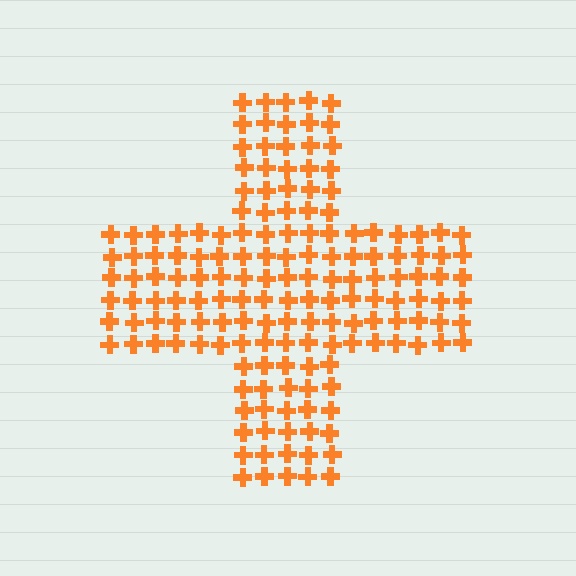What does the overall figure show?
The overall figure shows a cross.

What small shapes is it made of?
It is made of small crosses.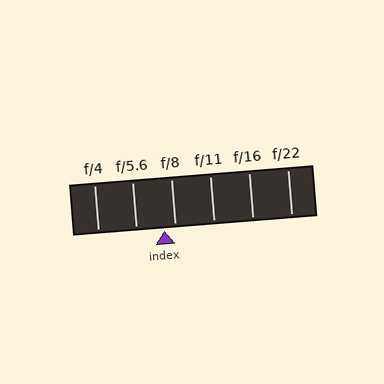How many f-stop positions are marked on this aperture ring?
There are 6 f-stop positions marked.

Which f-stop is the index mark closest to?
The index mark is closest to f/8.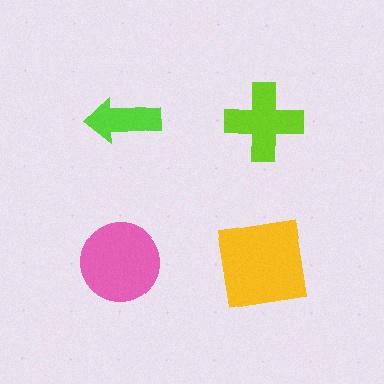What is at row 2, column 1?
A pink circle.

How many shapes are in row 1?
2 shapes.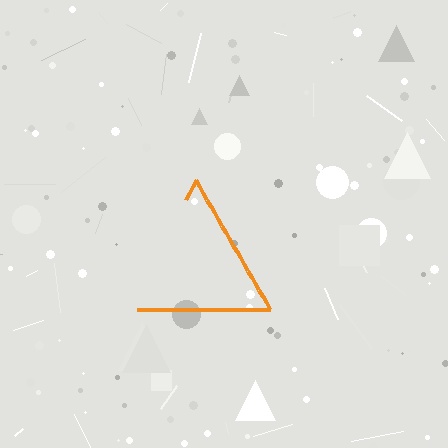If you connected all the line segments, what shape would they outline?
They would outline a triangle.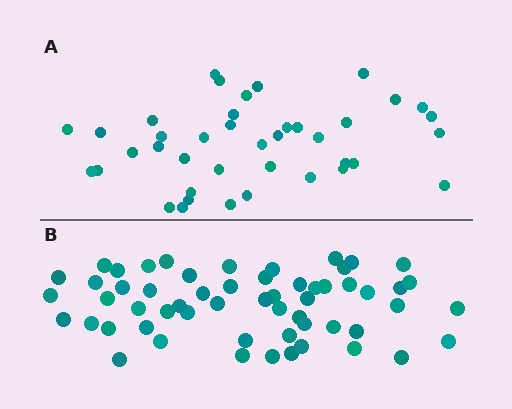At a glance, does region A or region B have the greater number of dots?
Region B (the bottom region) has more dots.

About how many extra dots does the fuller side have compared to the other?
Region B has approximately 15 more dots than region A.